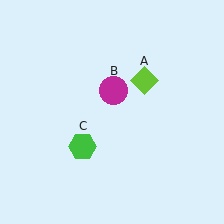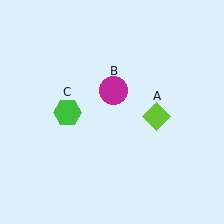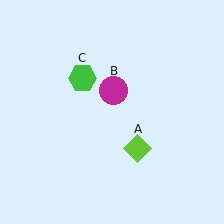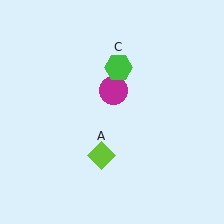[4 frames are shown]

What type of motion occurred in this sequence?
The lime diamond (object A), green hexagon (object C) rotated clockwise around the center of the scene.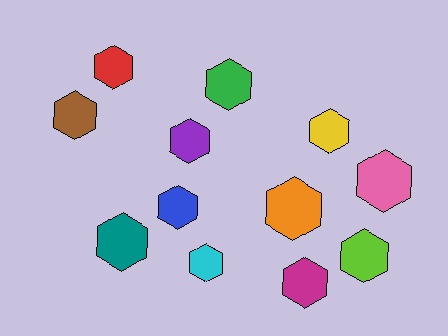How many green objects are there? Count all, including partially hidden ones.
There is 1 green object.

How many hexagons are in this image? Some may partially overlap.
There are 12 hexagons.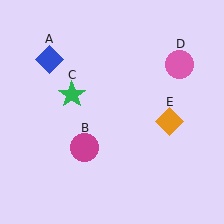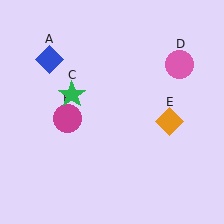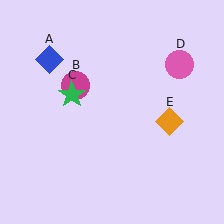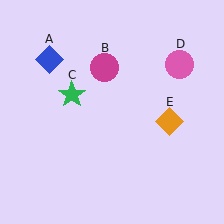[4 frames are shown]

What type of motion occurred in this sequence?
The magenta circle (object B) rotated clockwise around the center of the scene.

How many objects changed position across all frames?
1 object changed position: magenta circle (object B).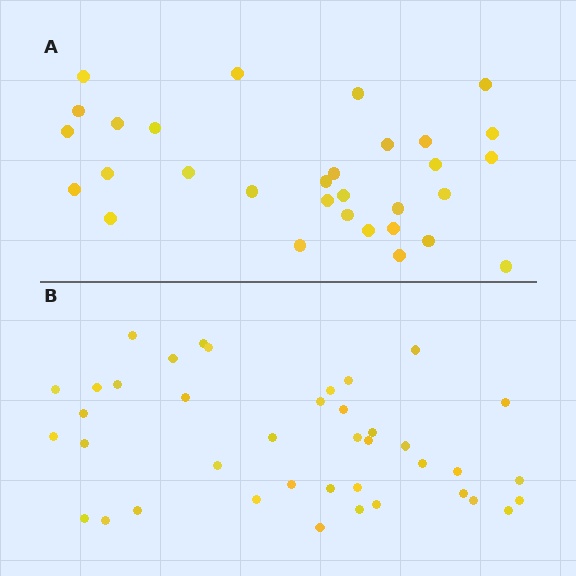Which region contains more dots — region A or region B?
Region B (the bottom region) has more dots.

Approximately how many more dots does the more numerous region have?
Region B has roughly 8 or so more dots than region A.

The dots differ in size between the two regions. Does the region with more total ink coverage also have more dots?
No. Region A has more total ink coverage because its dots are larger, but region B actually contains more individual dots. Total area can be misleading — the number of items is what matters here.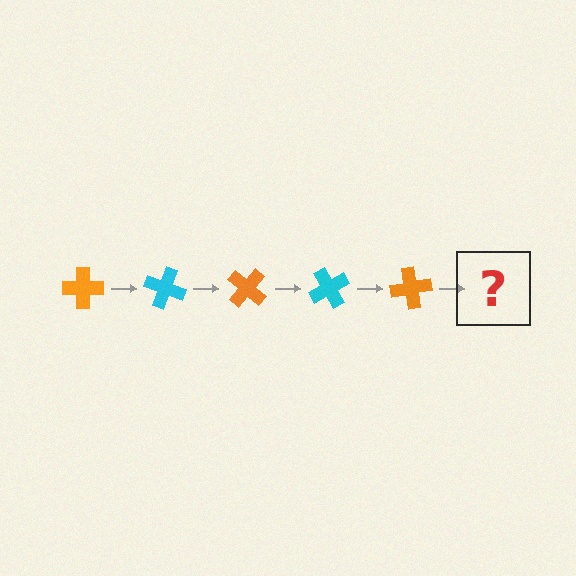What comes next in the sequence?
The next element should be a cyan cross, rotated 100 degrees from the start.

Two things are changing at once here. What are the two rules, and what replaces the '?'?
The two rules are that it rotates 20 degrees each step and the color cycles through orange and cyan. The '?' should be a cyan cross, rotated 100 degrees from the start.